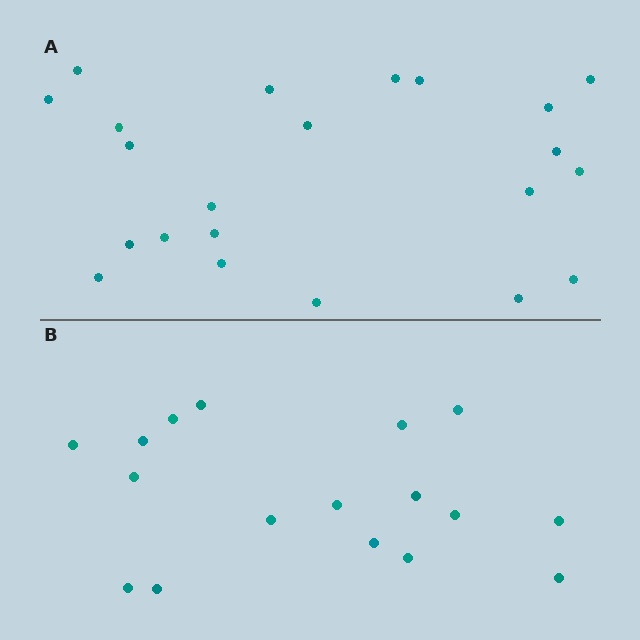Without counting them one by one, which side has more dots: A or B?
Region A (the top region) has more dots.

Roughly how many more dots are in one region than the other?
Region A has about 5 more dots than region B.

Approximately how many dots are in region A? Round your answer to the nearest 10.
About 20 dots. (The exact count is 22, which rounds to 20.)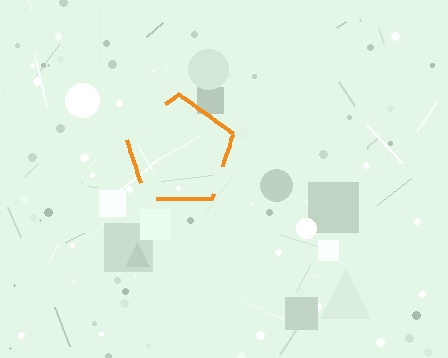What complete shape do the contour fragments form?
The contour fragments form a pentagon.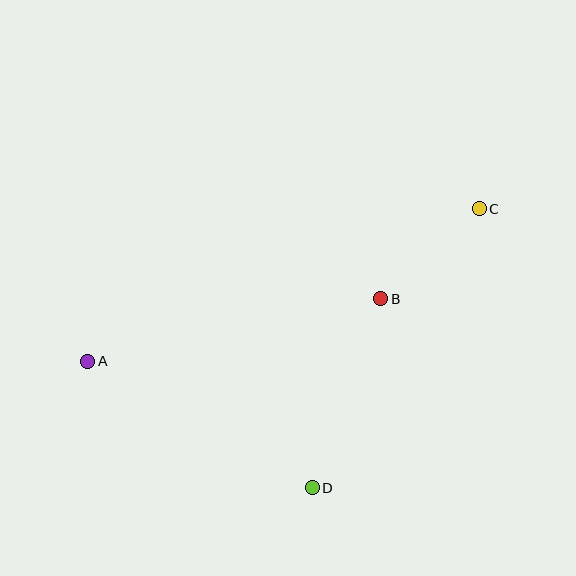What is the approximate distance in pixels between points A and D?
The distance between A and D is approximately 258 pixels.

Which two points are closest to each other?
Points B and C are closest to each other.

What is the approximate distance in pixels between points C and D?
The distance between C and D is approximately 325 pixels.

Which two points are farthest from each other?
Points A and C are farthest from each other.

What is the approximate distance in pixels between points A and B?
The distance between A and B is approximately 299 pixels.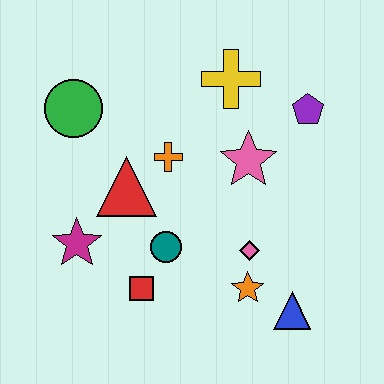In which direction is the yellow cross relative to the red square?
The yellow cross is above the red square.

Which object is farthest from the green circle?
The blue triangle is farthest from the green circle.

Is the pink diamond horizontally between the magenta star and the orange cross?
No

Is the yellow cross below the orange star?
No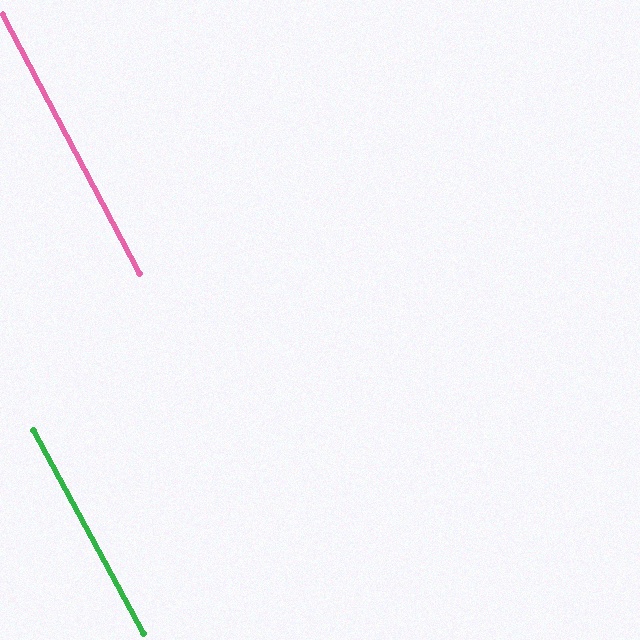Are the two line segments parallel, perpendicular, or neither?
Parallel — their directions differ by only 0.5°.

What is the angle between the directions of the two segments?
Approximately 1 degree.